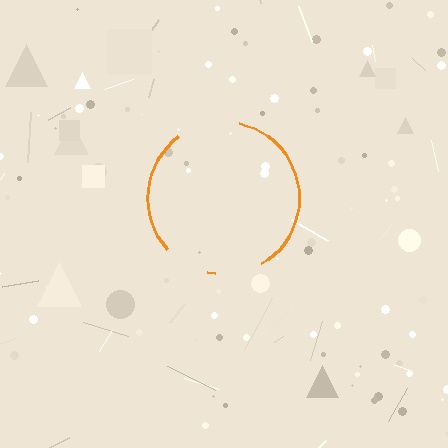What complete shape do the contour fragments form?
The contour fragments form a circle.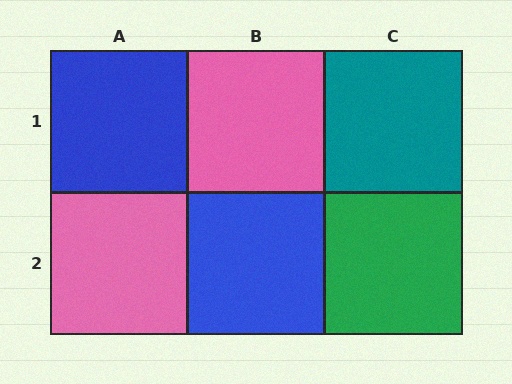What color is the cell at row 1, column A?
Blue.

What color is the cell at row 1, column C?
Teal.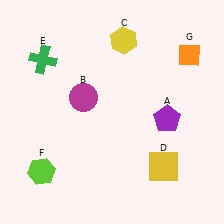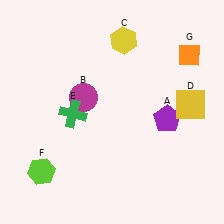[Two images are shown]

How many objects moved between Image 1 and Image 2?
2 objects moved between the two images.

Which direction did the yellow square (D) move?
The yellow square (D) moved up.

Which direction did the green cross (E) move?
The green cross (E) moved down.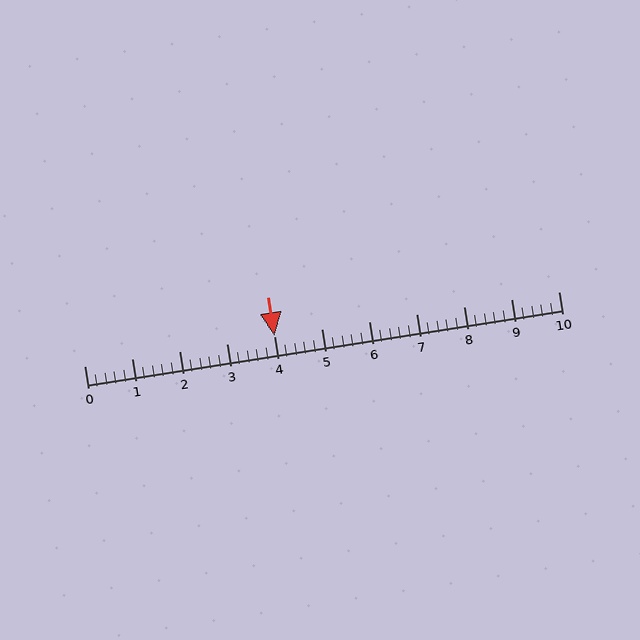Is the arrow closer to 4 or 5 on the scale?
The arrow is closer to 4.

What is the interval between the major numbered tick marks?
The major tick marks are spaced 1 units apart.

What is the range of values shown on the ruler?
The ruler shows values from 0 to 10.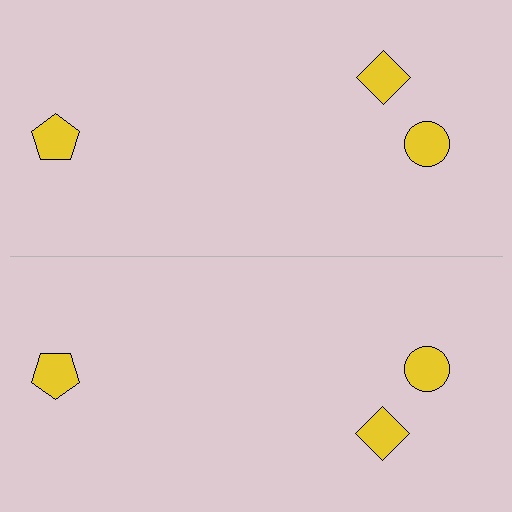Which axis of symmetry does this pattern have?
The pattern has a horizontal axis of symmetry running through the center of the image.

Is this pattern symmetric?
Yes, this pattern has bilateral (reflection) symmetry.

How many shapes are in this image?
There are 6 shapes in this image.